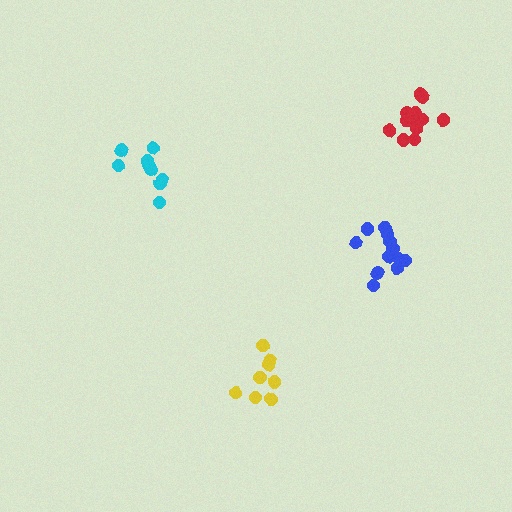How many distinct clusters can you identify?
There are 4 distinct clusters.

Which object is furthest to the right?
The red cluster is rightmost.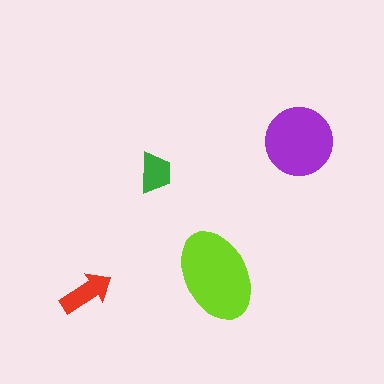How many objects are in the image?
There are 4 objects in the image.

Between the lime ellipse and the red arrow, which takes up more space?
The lime ellipse.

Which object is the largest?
The lime ellipse.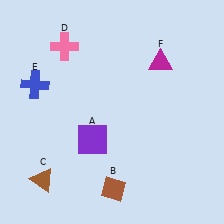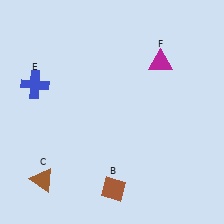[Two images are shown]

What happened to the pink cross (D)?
The pink cross (D) was removed in Image 2. It was in the top-left area of Image 1.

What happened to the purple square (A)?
The purple square (A) was removed in Image 2. It was in the bottom-left area of Image 1.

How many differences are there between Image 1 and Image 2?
There are 2 differences between the two images.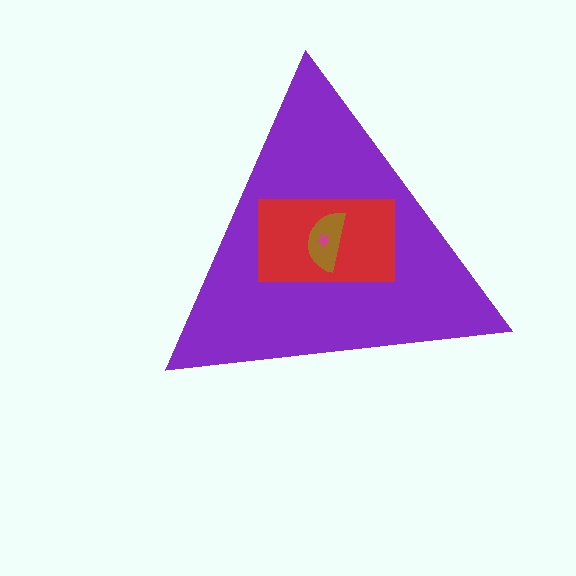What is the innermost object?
The magenta star.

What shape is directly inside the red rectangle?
The brown semicircle.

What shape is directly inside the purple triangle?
The red rectangle.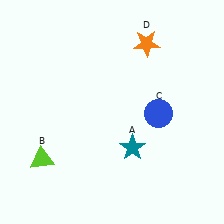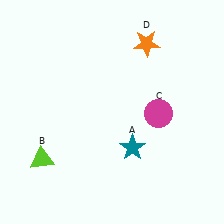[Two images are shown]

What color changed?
The circle (C) changed from blue in Image 1 to magenta in Image 2.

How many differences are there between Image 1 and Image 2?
There is 1 difference between the two images.